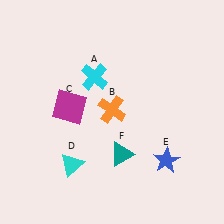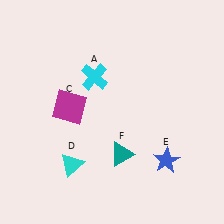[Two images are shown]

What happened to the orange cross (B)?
The orange cross (B) was removed in Image 2. It was in the top-left area of Image 1.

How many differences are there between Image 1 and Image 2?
There is 1 difference between the two images.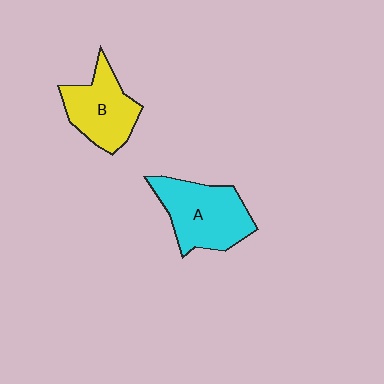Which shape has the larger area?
Shape A (cyan).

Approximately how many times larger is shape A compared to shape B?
Approximately 1.2 times.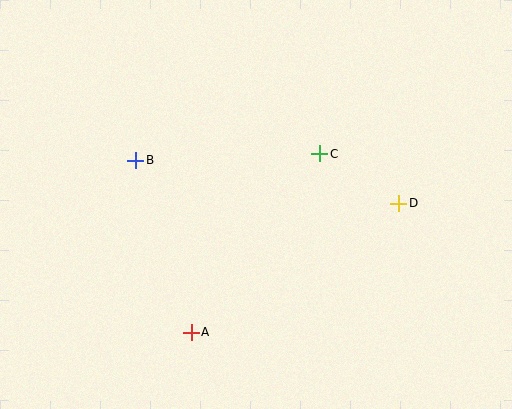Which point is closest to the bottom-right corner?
Point D is closest to the bottom-right corner.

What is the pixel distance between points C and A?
The distance between C and A is 220 pixels.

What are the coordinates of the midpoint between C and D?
The midpoint between C and D is at (359, 178).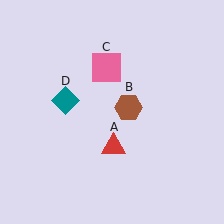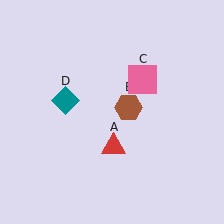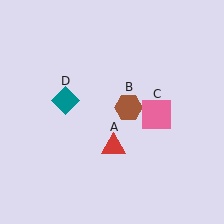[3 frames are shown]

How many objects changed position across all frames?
1 object changed position: pink square (object C).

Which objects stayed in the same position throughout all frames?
Red triangle (object A) and brown hexagon (object B) and teal diamond (object D) remained stationary.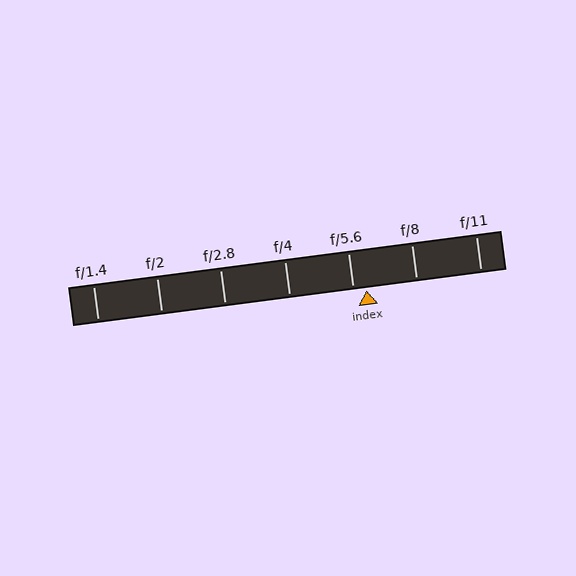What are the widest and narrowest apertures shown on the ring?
The widest aperture shown is f/1.4 and the narrowest is f/11.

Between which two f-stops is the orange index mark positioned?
The index mark is between f/5.6 and f/8.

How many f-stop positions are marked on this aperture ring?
There are 7 f-stop positions marked.